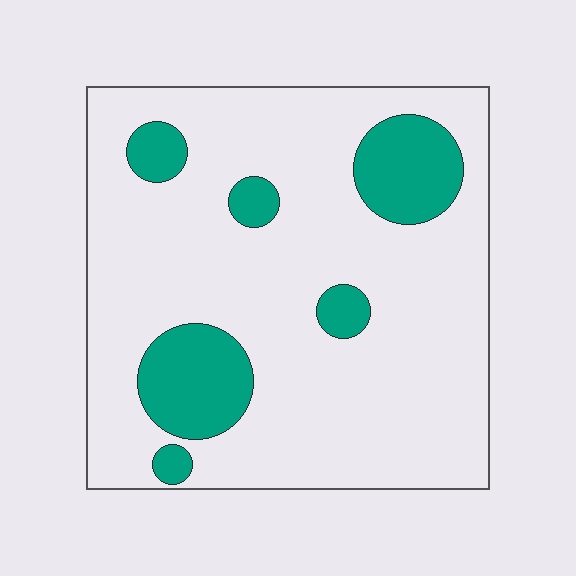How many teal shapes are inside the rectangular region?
6.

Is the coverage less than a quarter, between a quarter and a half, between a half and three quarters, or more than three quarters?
Less than a quarter.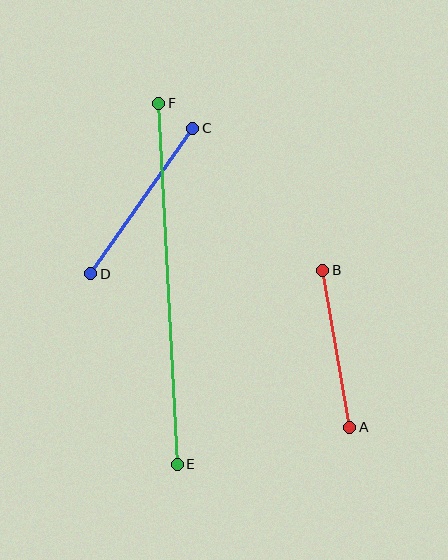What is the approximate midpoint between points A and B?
The midpoint is at approximately (336, 349) pixels.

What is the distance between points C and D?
The distance is approximately 177 pixels.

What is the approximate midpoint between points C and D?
The midpoint is at approximately (142, 201) pixels.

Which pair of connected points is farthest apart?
Points E and F are farthest apart.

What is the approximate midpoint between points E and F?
The midpoint is at approximately (168, 284) pixels.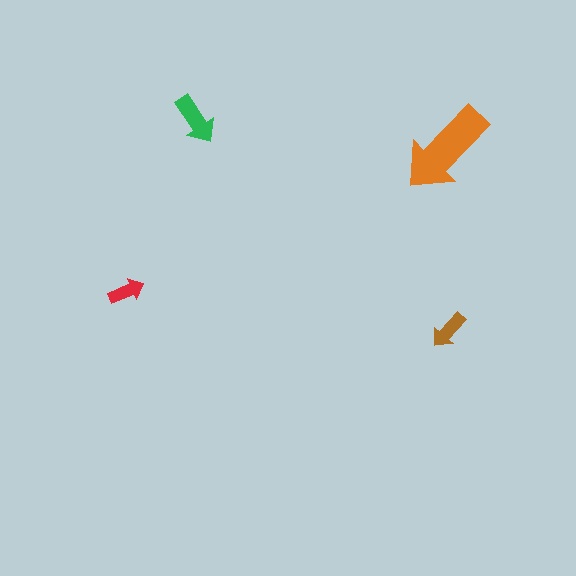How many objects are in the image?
There are 4 objects in the image.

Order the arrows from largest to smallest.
the orange one, the green one, the brown one, the red one.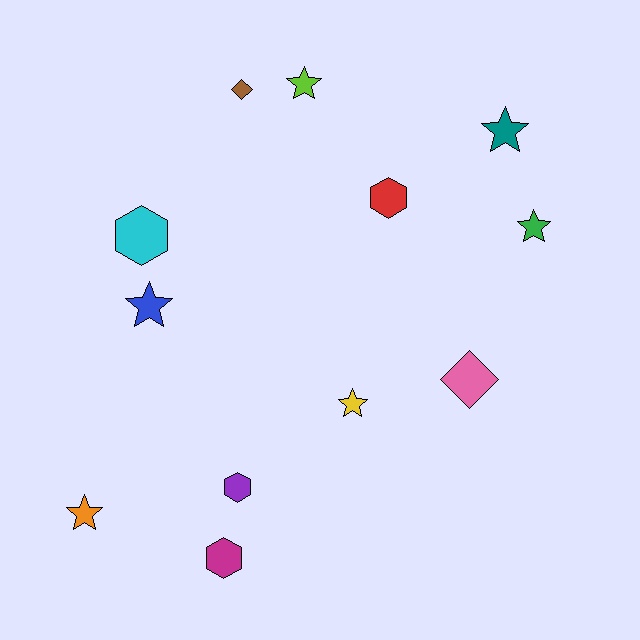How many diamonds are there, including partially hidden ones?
There are 2 diamonds.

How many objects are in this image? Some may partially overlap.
There are 12 objects.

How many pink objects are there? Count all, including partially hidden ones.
There is 1 pink object.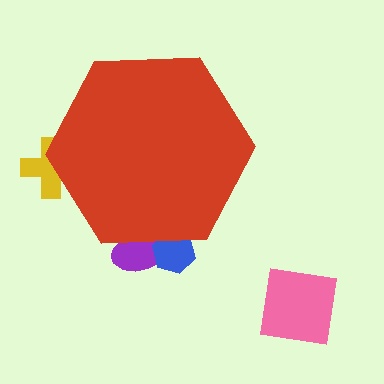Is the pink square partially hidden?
No, the pink square is fully visible.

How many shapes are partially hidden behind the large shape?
3 shapes are partially hidden.